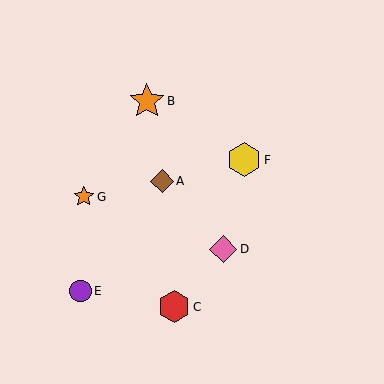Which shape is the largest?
The orange star (labeled B) is the largest.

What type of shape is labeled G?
Shape G is an orange star.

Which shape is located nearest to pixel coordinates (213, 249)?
The pink diamond (labeled D) at (223, 249) is nearest to that location.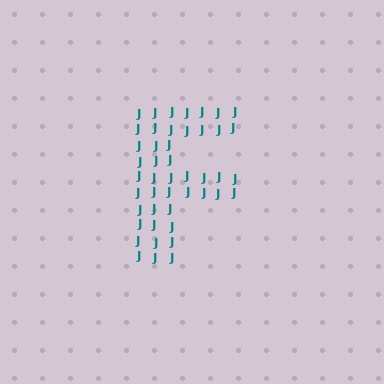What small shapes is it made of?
It is made of small letter J's.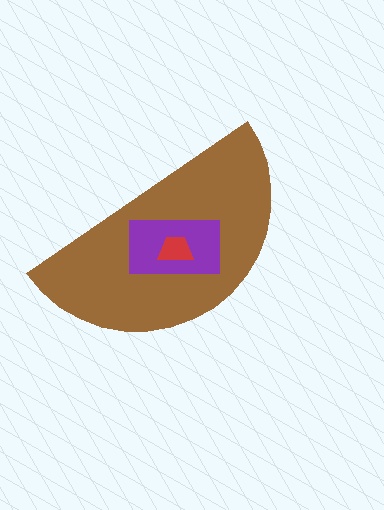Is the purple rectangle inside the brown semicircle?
Yes.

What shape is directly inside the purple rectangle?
The red trapezoid.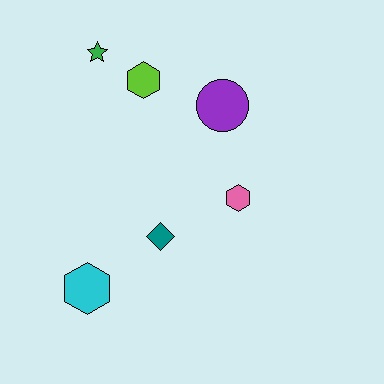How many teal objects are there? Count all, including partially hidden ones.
There is 1 teal object.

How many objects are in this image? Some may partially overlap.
There are 6 objects.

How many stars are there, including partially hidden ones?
There is 1 star.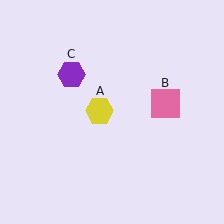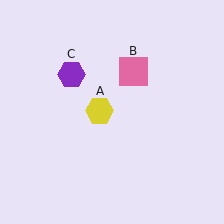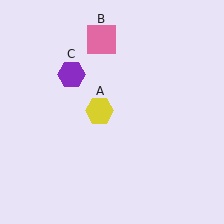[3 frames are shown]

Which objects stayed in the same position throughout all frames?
Yellow hexagon (object A) and purple hexagon (object C) remained stationary.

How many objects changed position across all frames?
1 object changed position: pink square (object B).